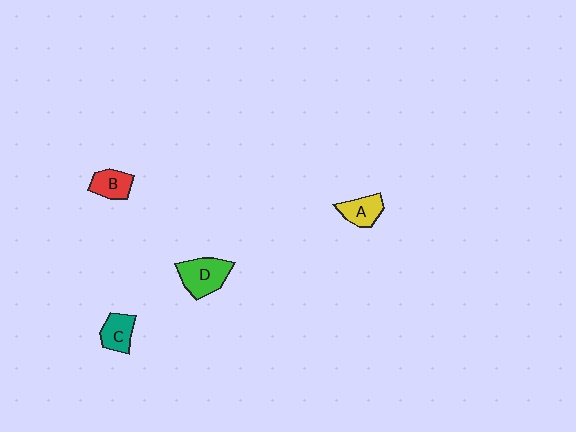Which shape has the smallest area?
Shape B (red).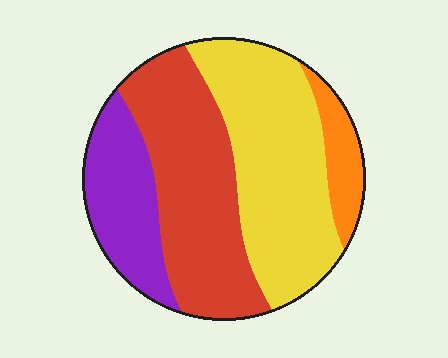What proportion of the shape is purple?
Purple covers around 20% of the shape.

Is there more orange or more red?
Red.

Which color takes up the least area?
Orange, at roughly 10%.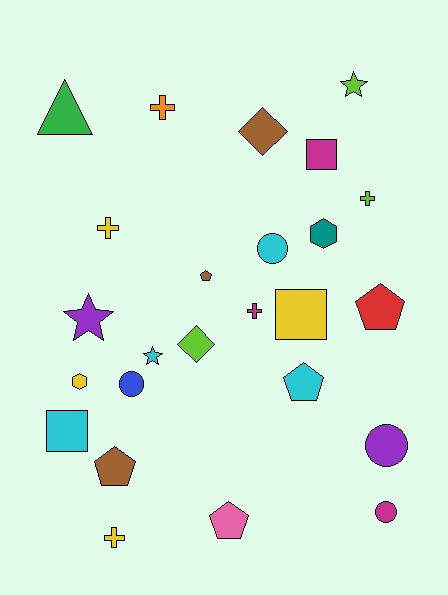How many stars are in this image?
There are 3 stars.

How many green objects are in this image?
There is 1 green object.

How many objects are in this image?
There are 25 objects.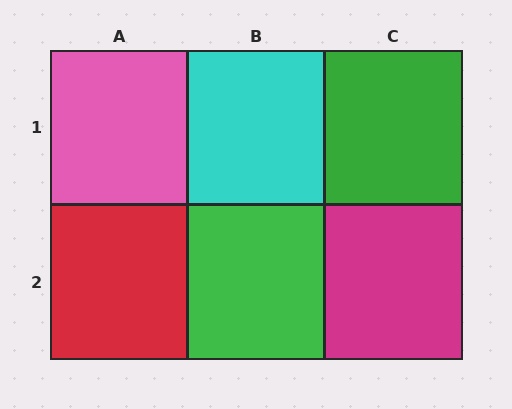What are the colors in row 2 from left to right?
Red, green, magenta.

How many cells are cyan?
1 cell is cyan.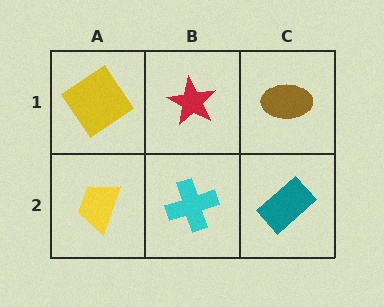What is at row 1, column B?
A red star.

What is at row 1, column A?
A yellow diamond.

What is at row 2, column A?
A yellow trapezoid.